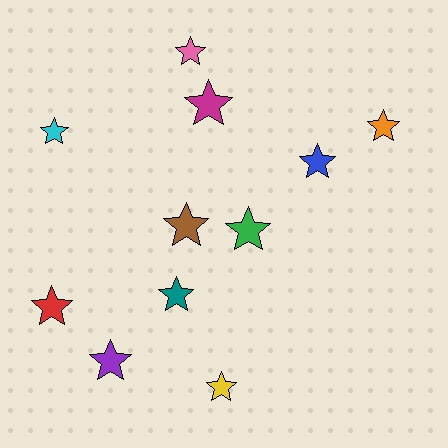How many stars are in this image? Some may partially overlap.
There are 11 stars.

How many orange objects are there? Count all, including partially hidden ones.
There is 1 orange object.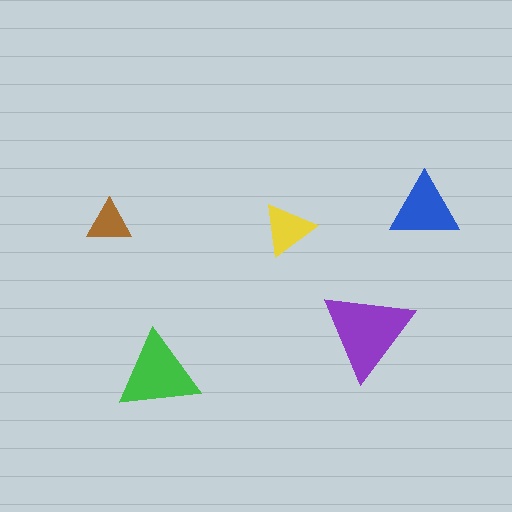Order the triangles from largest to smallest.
the purple one, the green one, the blue one, the yellow one, the brown one.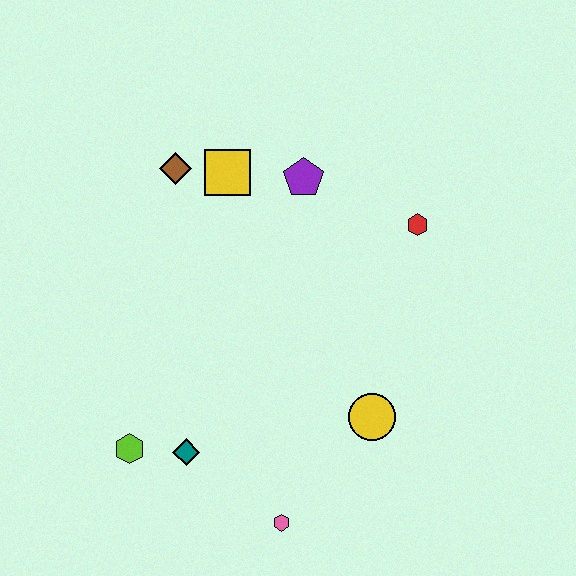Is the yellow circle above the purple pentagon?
No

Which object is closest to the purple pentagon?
The yellow square is closest to the purple pentagon.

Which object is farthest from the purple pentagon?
The pink hexagon is farthest from the purple pentagon.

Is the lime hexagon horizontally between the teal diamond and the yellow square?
No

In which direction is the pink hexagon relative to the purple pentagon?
The pink hexagon is below the purple pentagon.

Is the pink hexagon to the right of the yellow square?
Yes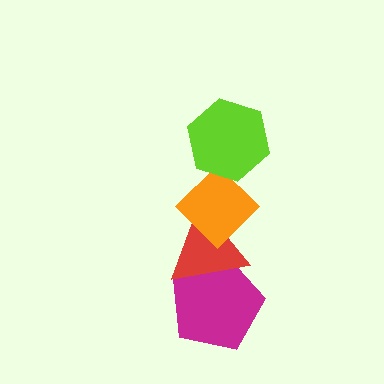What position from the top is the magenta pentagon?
The magenta pentagon is 4th from the top.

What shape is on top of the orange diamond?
The lime hexagon is on top of the orange diamond.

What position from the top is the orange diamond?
The orange diamond is 2nd from the top.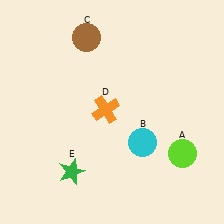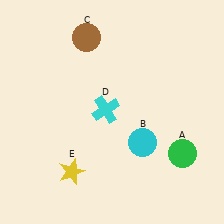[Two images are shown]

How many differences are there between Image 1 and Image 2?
There are 3 differences between the two images.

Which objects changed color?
A changed from lime to green. D changed from orange to cyan. E changed from green to yellow.